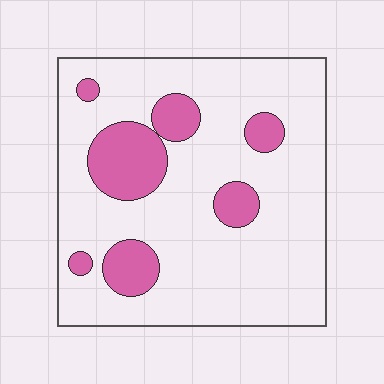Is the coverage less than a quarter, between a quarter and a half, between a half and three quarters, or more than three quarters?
Less than a quarter.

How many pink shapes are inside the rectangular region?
7.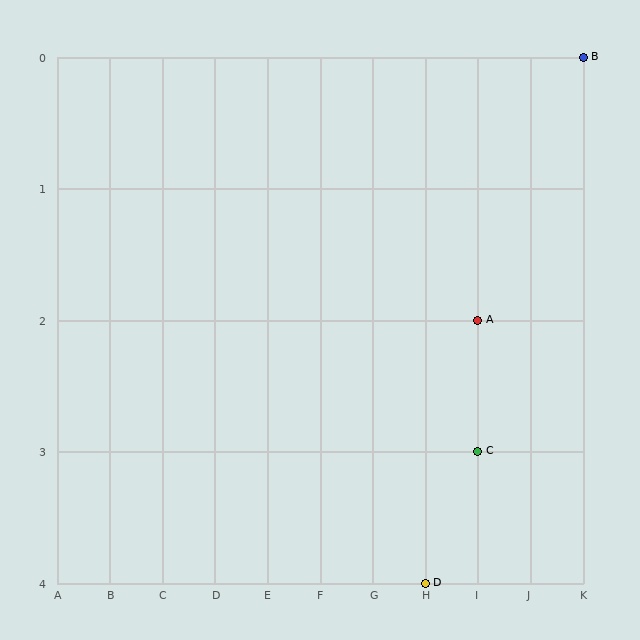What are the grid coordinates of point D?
Point D is at grid coordinates (H, 4).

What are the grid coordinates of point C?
Point C is at grid coordinates (I, 3).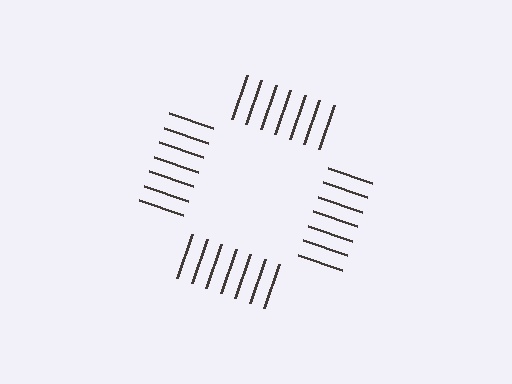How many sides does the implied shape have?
4 sides — the line-ends trace a square.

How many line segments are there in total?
28 — 7 along each of the 4 edges.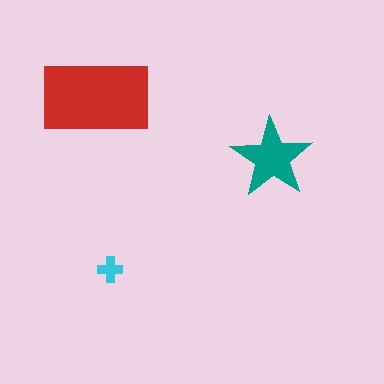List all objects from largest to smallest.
The red rectangle, the teal star, the cyan cross.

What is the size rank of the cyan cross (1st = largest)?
3rd.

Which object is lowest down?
The cyan cross is bottommost.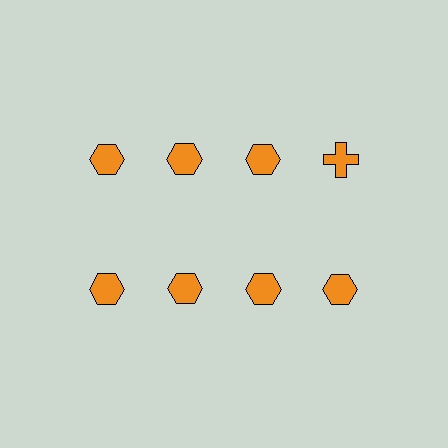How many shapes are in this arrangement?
There are 8 shapes arranged in a grid pattern.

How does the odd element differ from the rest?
It has a different shape: cross instead of hexagon.